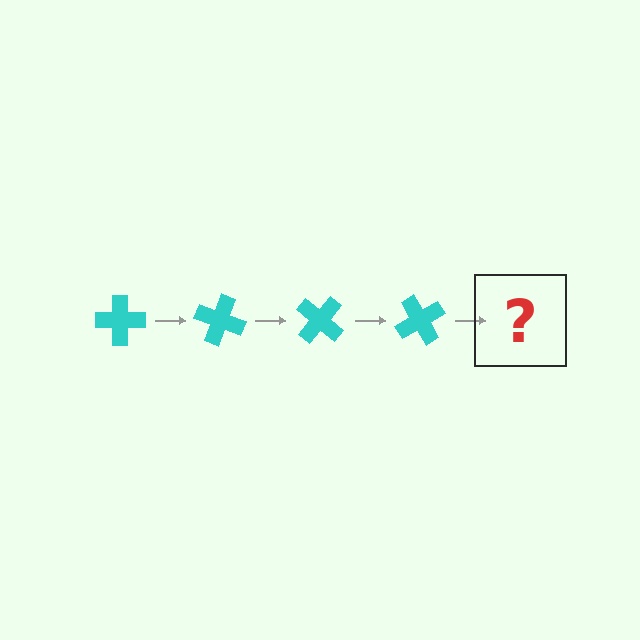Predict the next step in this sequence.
The next step is a cyan cross rotated 80 degrees.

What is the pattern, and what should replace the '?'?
The pattern is that the cross rotates 20 degrees each step. The '?' should be a cyan cross rotated 80 degrees.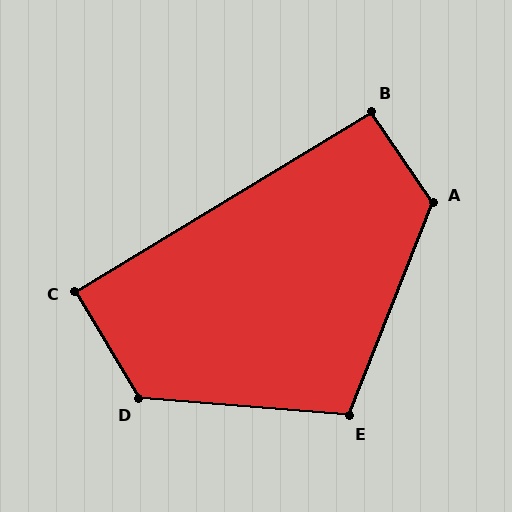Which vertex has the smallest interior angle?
C, at approximately 90 degrees.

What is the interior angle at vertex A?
Approximately 125 degrees (obtuse).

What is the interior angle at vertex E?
Approximately 107 degrees (obtuse).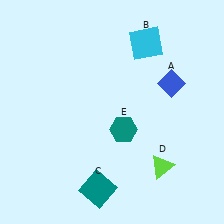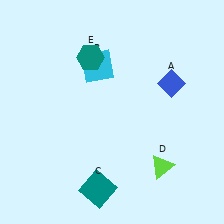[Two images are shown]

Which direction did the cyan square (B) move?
The cyan square (B) moved left.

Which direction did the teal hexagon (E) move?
The teal hexagon (E) moved up.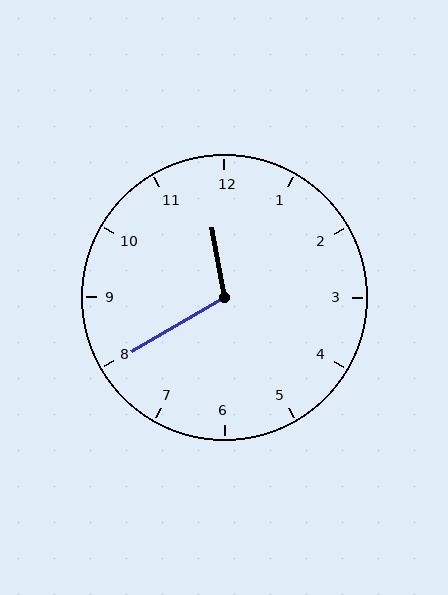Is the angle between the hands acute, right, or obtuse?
It is obtuse.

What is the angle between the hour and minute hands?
Approximately 110 degrees.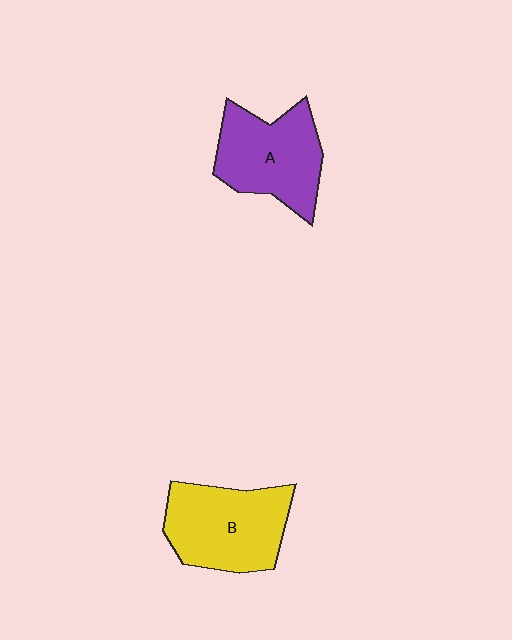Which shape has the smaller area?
Shape A (purple).